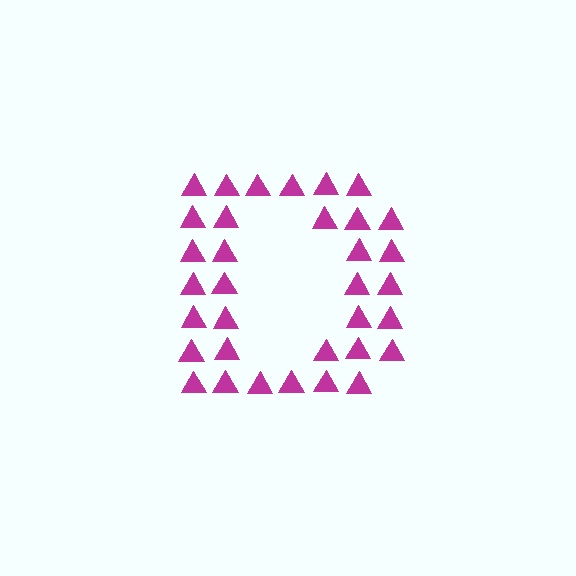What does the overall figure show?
The overall figure shows the letter D.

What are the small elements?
The small elements are triangles.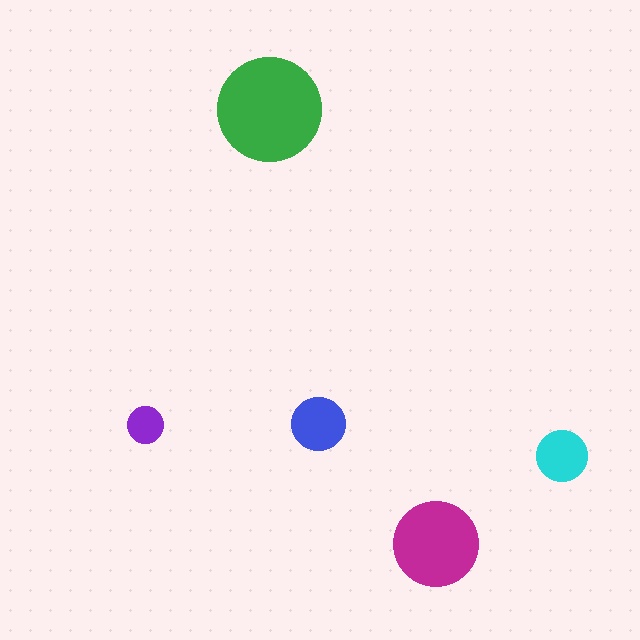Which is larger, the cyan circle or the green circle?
The green one.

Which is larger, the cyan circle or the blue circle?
The blue one.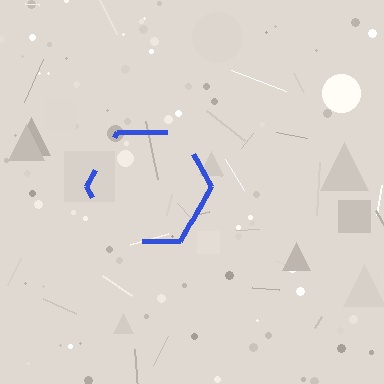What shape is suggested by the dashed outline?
The dashed outline suggests a hexagon.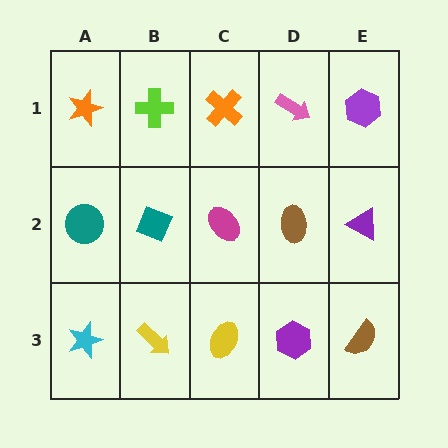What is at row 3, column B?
A yellow arrow.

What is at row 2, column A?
A teal circle.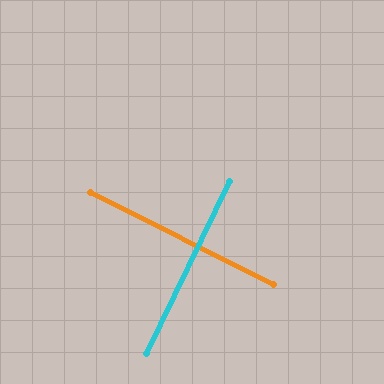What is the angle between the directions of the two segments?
Approximately 89 degrees.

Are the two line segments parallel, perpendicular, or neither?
Perpendicular — they meet at approximately 89°.